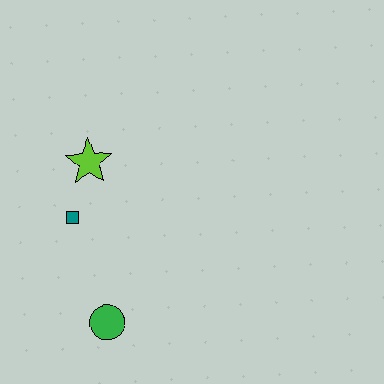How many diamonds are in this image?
There are no diamonds.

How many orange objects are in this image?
There are no orange objects.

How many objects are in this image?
There are 3 objects.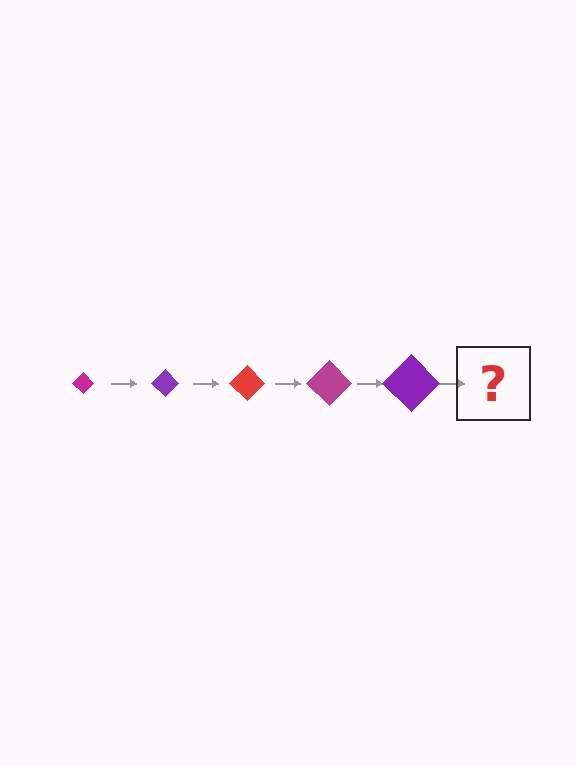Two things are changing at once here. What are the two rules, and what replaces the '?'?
The two rules are that the diamond grows larger each step and the color cycles through magenta, purple, and red. The '?' should be a red diamond, larger than the previous one.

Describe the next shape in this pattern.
It should be a red diamond, larger than the previous one.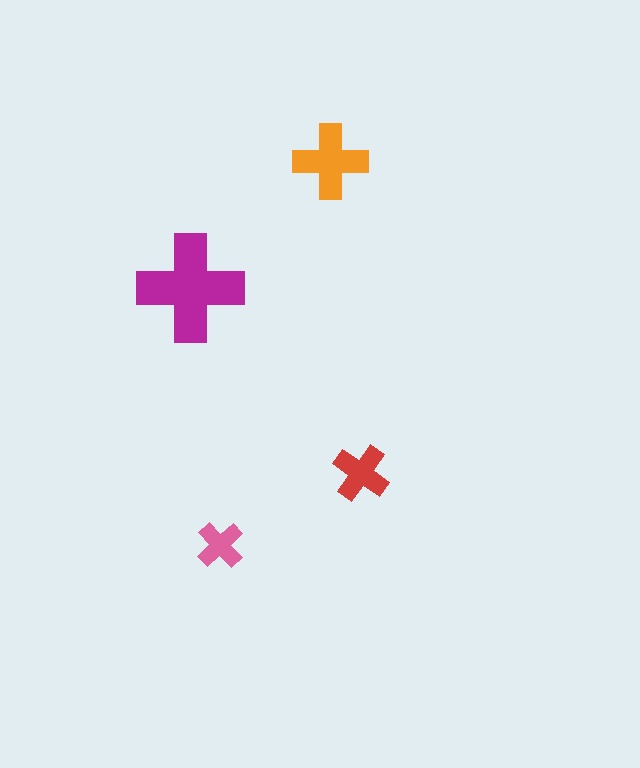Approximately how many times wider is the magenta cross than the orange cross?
About 1.5 times wider.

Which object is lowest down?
The pink cross is bottommost.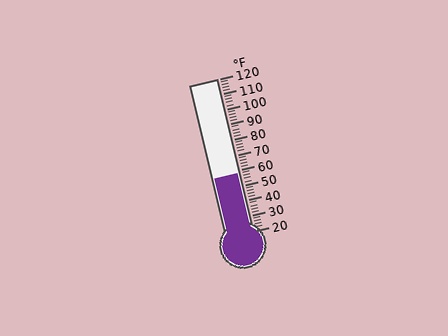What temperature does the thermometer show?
The thermometer shows approximately 58°F.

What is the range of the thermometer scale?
The thermometer scale ranges from 20°F to 120°F.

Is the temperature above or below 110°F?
The temperature is below 110°F.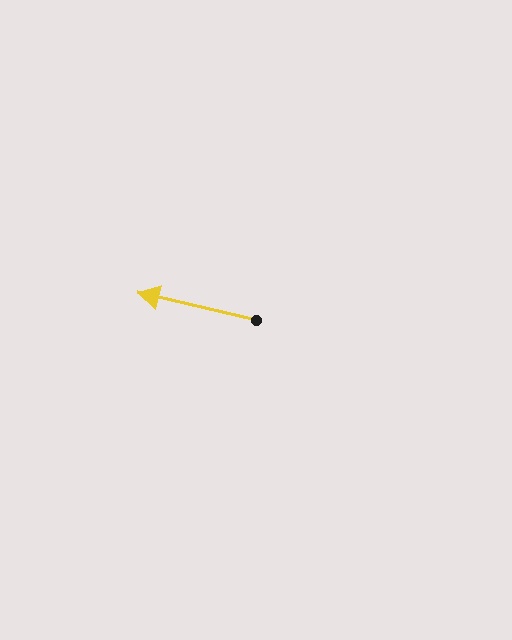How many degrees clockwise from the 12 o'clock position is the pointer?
Approximately 283 degrees.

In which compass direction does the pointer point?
West.